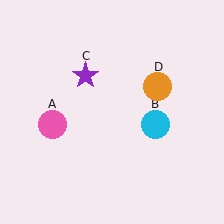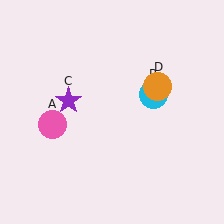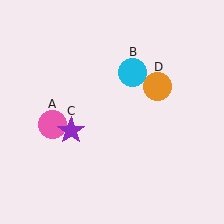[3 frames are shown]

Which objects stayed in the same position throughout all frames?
Pink circle (object A) and orange circle (object D) remained stationary.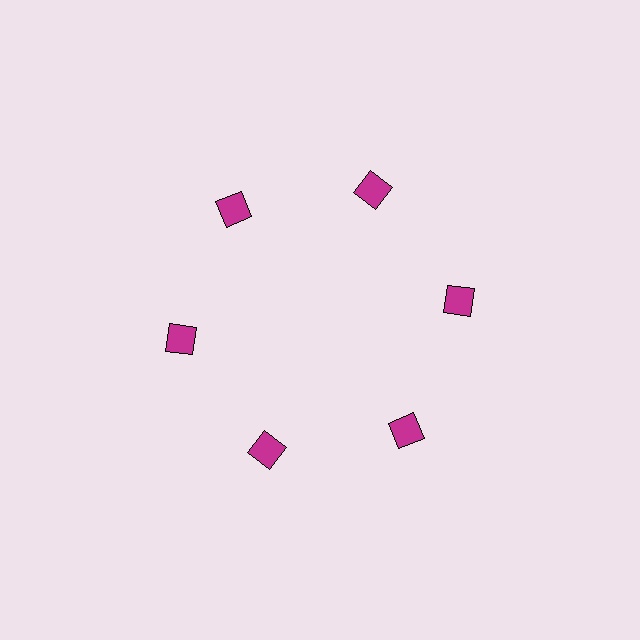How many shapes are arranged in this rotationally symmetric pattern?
There are 6 shapes, arranged in 6 groups of 1.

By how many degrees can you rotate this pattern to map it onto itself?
The pattern maps onto itself every 60 degrees of rotation.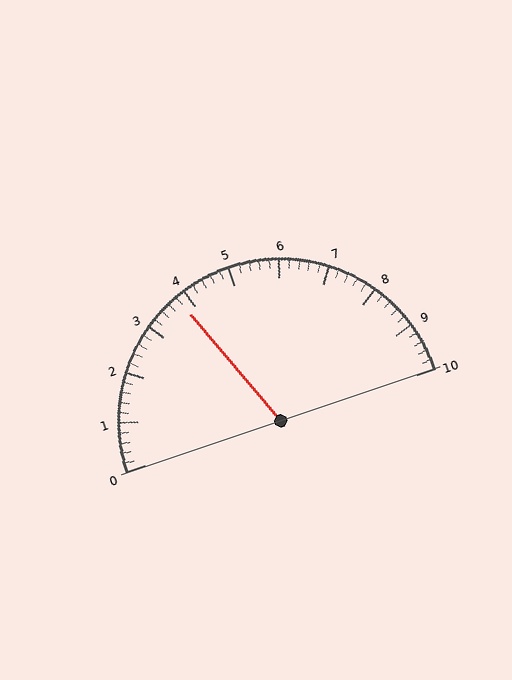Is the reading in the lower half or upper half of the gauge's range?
The reading is in the lower half of the range (0 to 10).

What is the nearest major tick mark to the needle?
The nearest major tick mark is 4.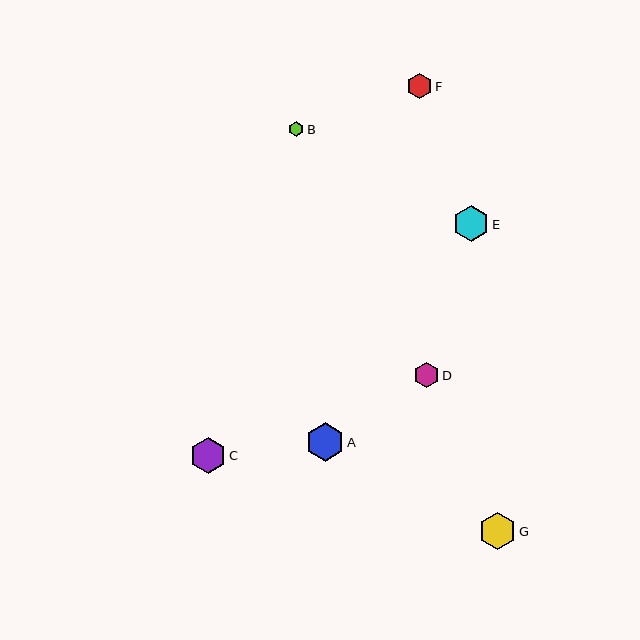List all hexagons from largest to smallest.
From largest to smallest: A, G, C, E, F, D, B.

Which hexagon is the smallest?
Hexagon B is the smallest with a size of approximately 15 pixels.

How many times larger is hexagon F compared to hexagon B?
Hexagon F is approximately 1.7 times the size of hexagon B.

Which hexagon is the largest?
Hexagon A is the largest with a size of approximately 38 pixels.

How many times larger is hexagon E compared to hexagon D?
Hexagon E is approximately 1.5 times the size of hexagon D.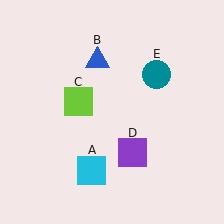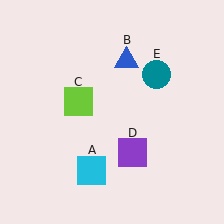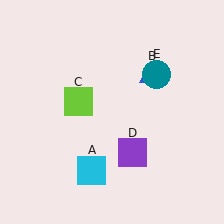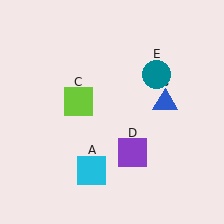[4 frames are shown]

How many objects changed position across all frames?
1 object changed position: blue triangle (object B).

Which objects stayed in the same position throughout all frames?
Cyan square (object A) and lime square (object C) and purple square (object D) and teal circle (object E) remained stationary.